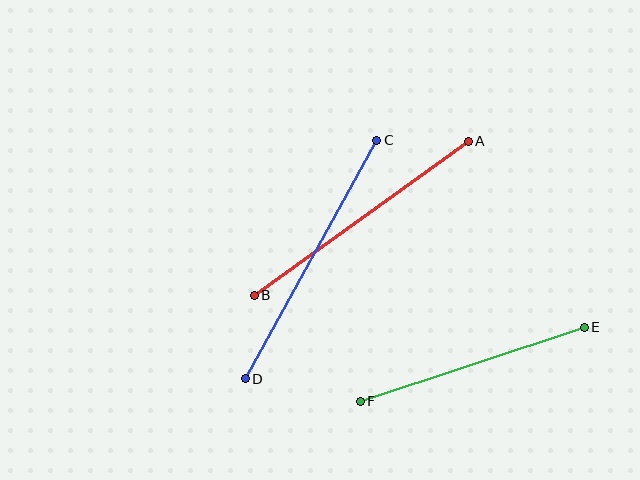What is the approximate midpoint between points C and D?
The midpoint is at approximately (311, 259) pixels.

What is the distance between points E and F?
The distance is approximately 236 pixels.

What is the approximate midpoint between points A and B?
The midpoint is at approximately (361, 218) pixels.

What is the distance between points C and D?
The distance is approximately 272 pixels.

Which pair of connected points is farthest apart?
Points C and D are farthest apart.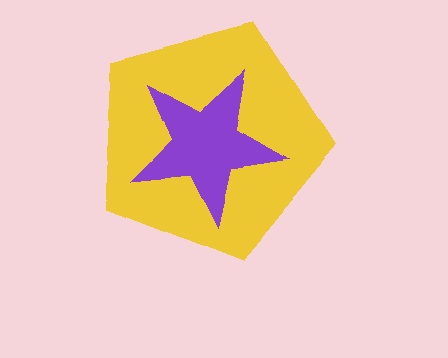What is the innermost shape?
The purple star.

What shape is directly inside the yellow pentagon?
The purple star.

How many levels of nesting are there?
2.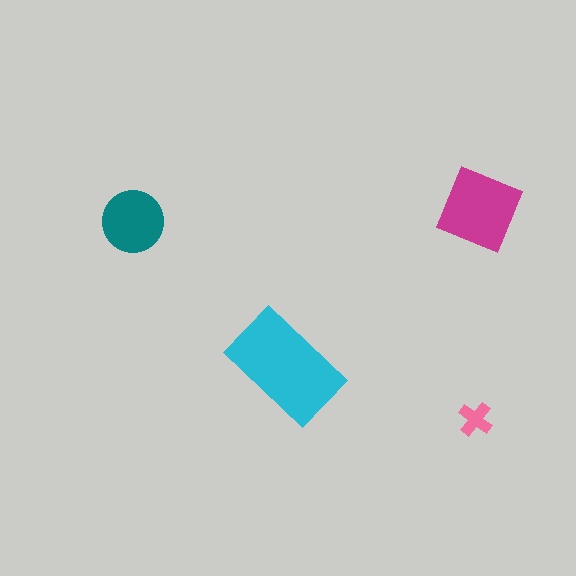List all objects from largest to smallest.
The cyan rectangle, the magenta diamond, the teal circle, the pink cross.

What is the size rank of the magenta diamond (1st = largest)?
2nd.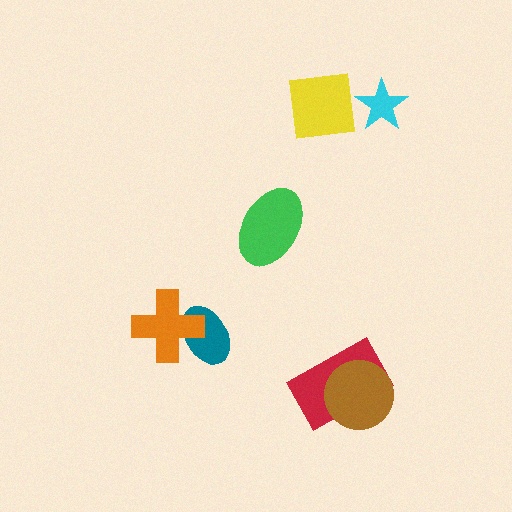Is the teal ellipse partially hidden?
Yes, it is partially covered by another shape.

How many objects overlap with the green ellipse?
0 objects overlap with the green ellipse.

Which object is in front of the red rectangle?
The brown circle is in front of the red rectangle.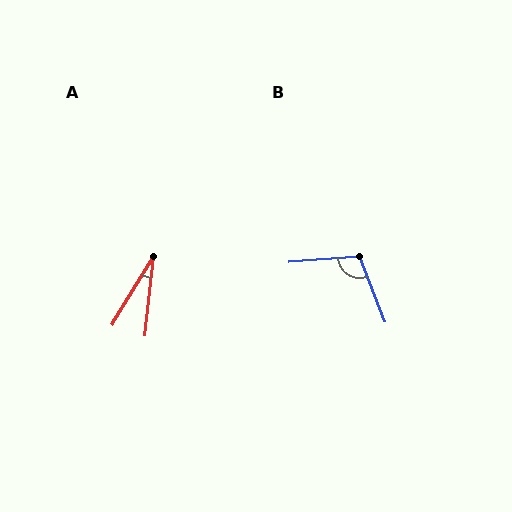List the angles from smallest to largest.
A (25°), B (107°).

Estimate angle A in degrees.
Approximately 25 degrees.